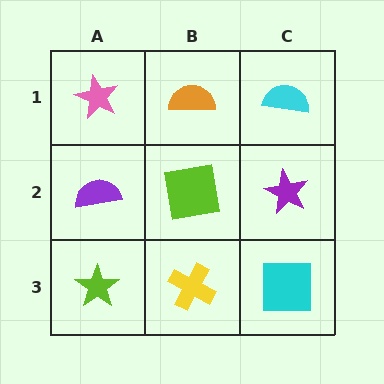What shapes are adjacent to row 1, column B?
A lime square (row 2, column B), a pink star (row 1, column A), a cyan semicircle (row 1, column C).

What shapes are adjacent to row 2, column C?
A cyan semicircle (row 1, column C), a cyan square (row 3, column C), a lime square (row 2, column B).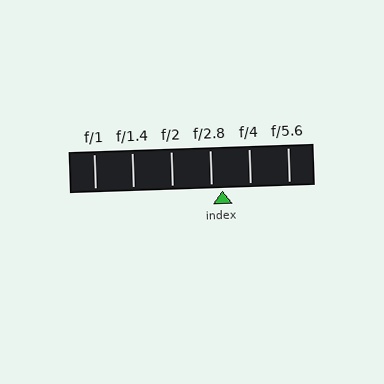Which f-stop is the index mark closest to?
The index mark is closest to f/2.8.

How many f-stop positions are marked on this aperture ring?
There are 6 f-stop positions marked.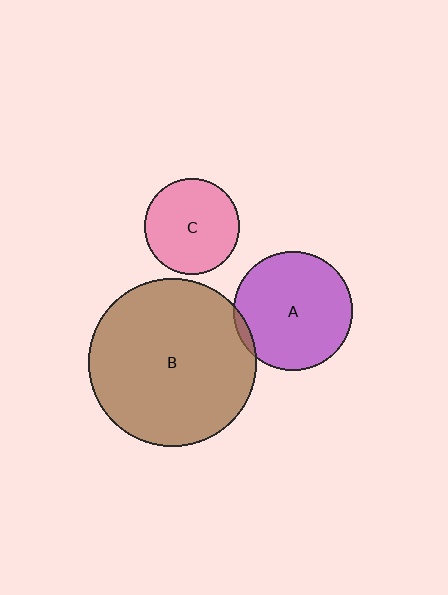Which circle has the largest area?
Circle B (brown).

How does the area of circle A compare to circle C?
Approximately 1.6 times.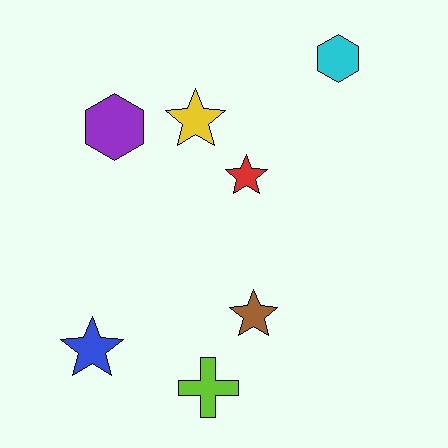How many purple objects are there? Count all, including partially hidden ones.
There is 1 purple object.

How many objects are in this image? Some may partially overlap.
There are 7 objects.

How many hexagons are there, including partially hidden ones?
There are 2 hexagons.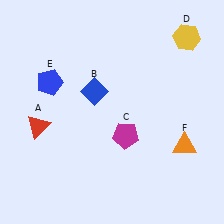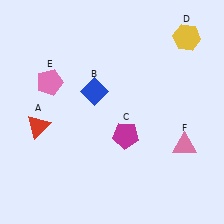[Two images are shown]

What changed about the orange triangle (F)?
In Image 1, F is orange. In Image 2, it changed to pink.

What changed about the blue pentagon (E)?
In Image 1, E is blue. In Image 2, it changed to pink.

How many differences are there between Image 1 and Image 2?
There are 2 differences between the two images.